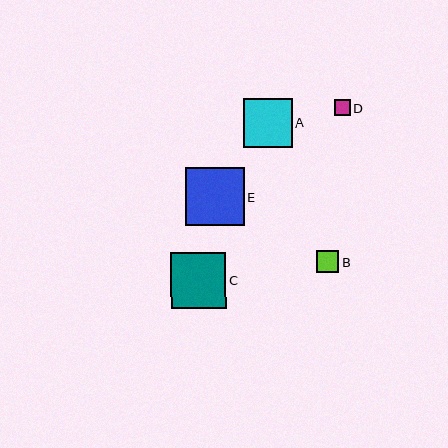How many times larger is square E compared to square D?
Square E is approximately 3.7 times the size of square D.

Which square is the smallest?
Square D is the smallest with a size of approximately 16 pixels.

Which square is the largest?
Square E is the largest with a size of approximately 58 pixels.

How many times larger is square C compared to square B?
Square C is approximately 2.5 times the size of square B.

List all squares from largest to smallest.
From largest to smallest: E, C, A, B, D.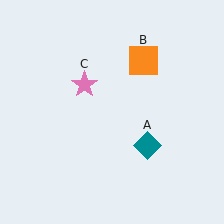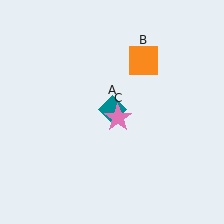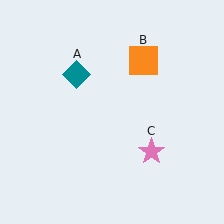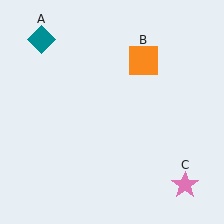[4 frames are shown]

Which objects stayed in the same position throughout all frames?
Orange square (object B) remained stationary.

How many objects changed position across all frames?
2 objects changed position: teal diamond (object A), pink star (object C).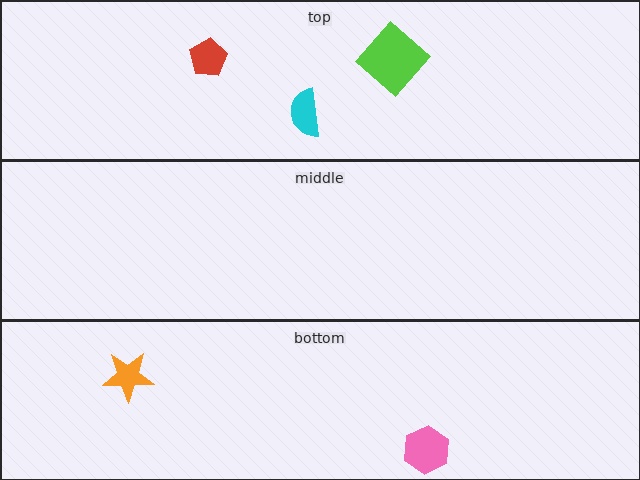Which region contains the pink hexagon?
The bottom region.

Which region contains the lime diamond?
The top region.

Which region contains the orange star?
The bottom region.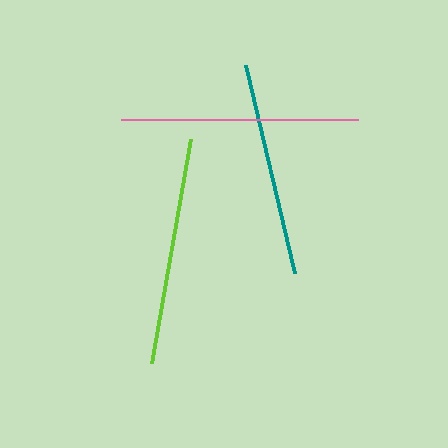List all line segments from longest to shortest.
From longest to shortest: pink, lime, teal.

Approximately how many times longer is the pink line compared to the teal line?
The pink line is approximately 1.1 times the length of the teal line.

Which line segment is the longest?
The pink line is the longest at approximately 238 pixels.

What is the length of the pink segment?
The pink segment is approximately 238 pixels long.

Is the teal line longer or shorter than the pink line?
The pink line is longer than the teal line.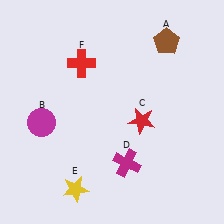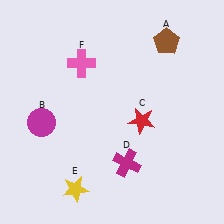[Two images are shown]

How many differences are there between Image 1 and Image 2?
There is 1 difference between the two images.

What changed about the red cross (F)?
In Image 1, F is red. In Image 2, it changed to pink.